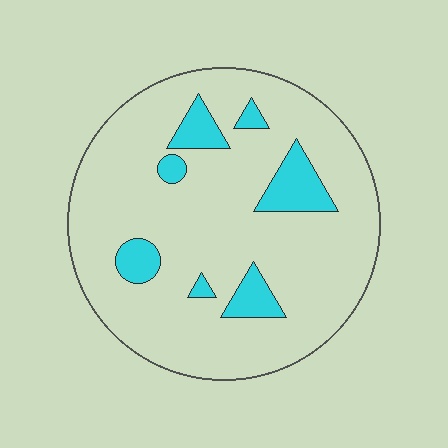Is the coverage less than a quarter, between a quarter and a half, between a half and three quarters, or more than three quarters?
Less than a quarter.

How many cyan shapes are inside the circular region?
7.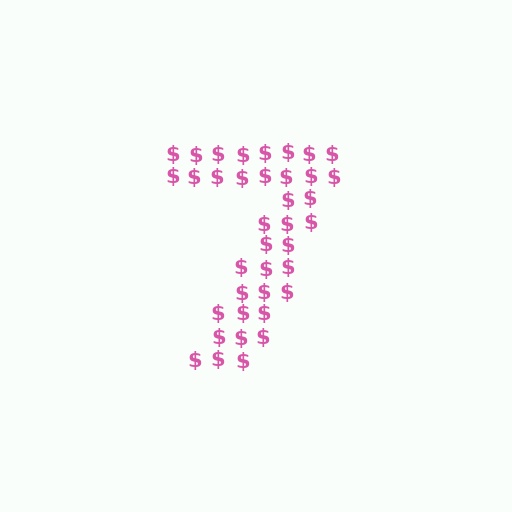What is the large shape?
The large shape is the digit 7.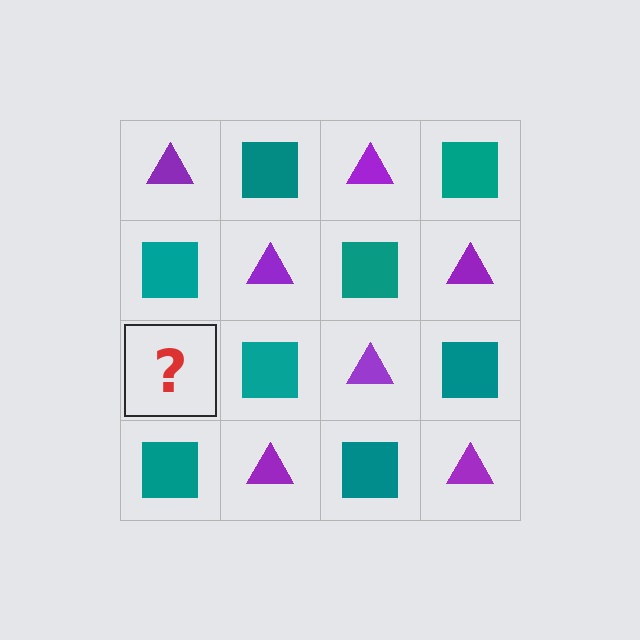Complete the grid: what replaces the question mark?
The question mark should be replaced with a purple triangle.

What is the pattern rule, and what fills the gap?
The rule is that it alternates purple triangle and teal square in a checkerboard pattern. The gap should be filled with a purple triangle.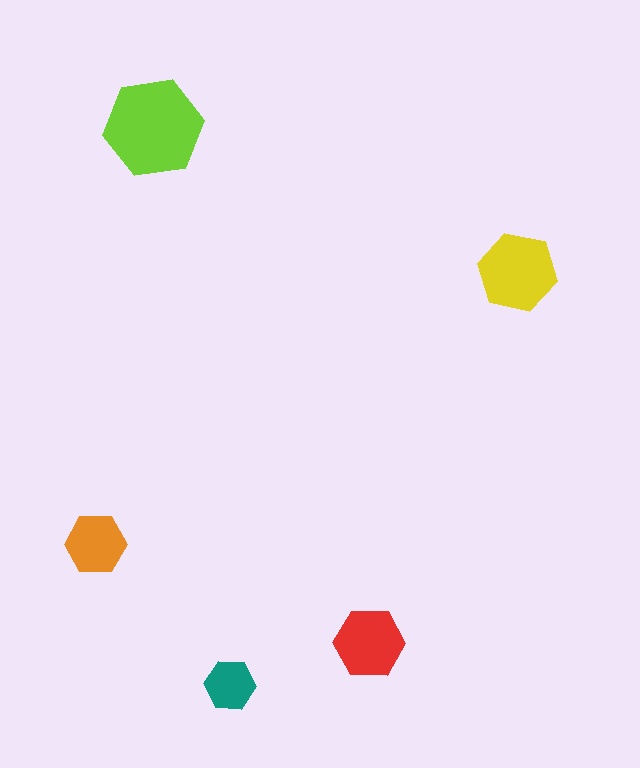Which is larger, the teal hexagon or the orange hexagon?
The orange one.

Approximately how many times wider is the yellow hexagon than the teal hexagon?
About 1.5 times wider.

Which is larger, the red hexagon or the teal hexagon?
The red one.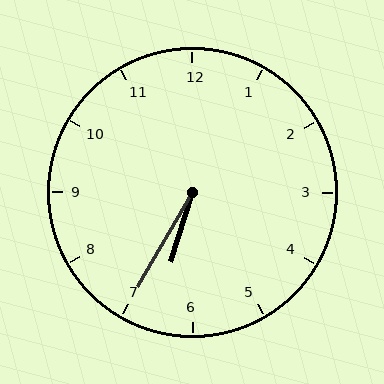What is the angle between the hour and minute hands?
Approximately 12 degrees.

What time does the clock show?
6:35.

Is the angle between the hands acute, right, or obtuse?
It is acute.